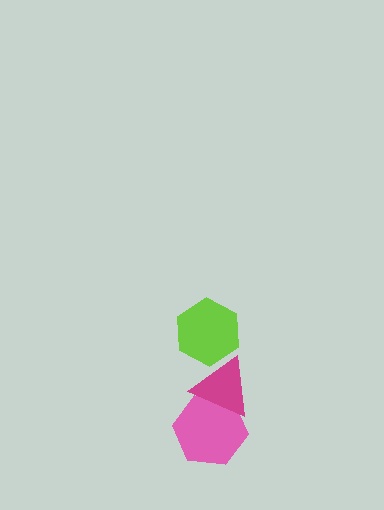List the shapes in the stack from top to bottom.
From top to bottom: the lime hexagon, the magenta triangle, the pink hexagon.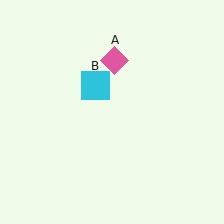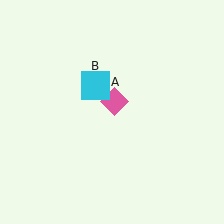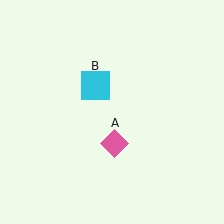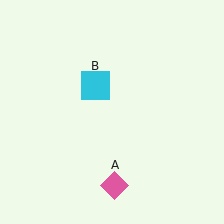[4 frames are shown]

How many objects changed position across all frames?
1 object changed position: pink diamond (object A).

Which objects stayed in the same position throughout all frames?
Cyan square (object B) remained stationary.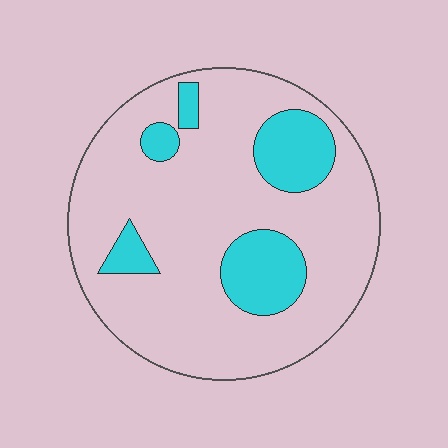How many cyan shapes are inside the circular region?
5.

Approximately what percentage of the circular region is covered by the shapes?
Approximately 20%.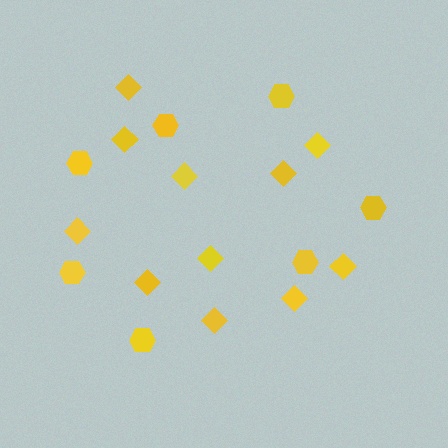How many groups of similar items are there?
There are 2 groups: one group of hexagons (7) and one group of diamonds (11).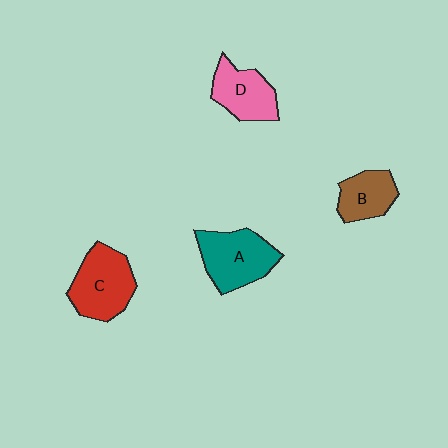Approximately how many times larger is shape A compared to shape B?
Approximately 1.5 times.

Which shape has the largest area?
Shape A (teal).